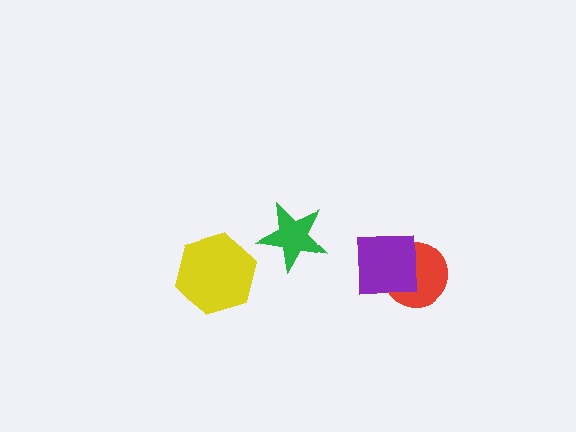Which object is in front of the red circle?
The purple square is in front of the red circle.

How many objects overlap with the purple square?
1 object overlaps with the purple square.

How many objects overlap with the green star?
0 objects overlap with the green star.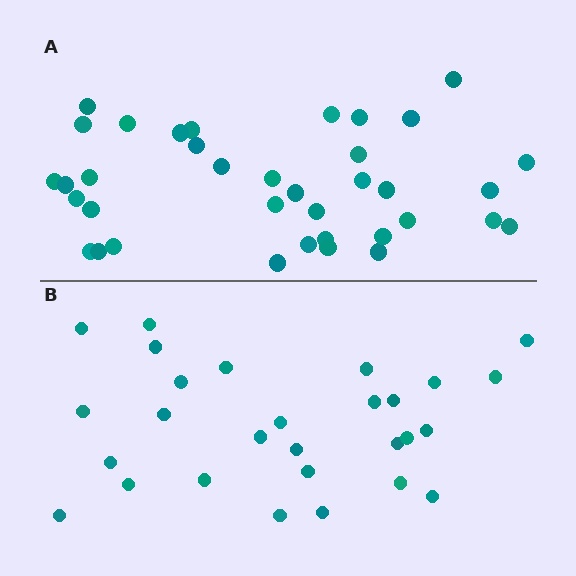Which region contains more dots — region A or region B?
Region A (the top region) has more dots.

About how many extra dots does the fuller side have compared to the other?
Region A has roughly 8 or so more dots than region B.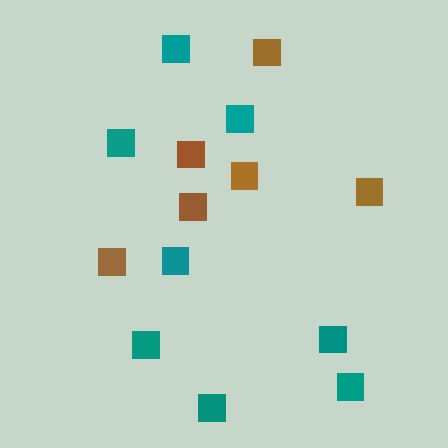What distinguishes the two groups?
There are 2 groups: one group of brown squares (6) and one group of teal squares (8).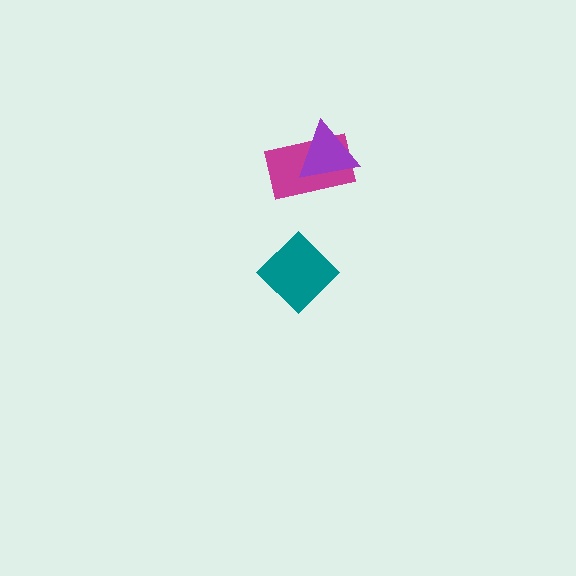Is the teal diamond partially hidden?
No, no other shape covers it.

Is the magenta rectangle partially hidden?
Yes, it is partially covered by another shape.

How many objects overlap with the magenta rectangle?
1 object overlaps with the magenta rectangle.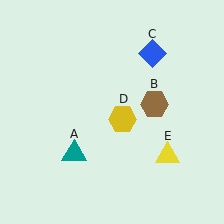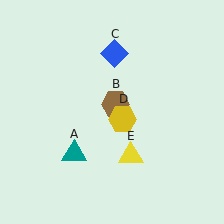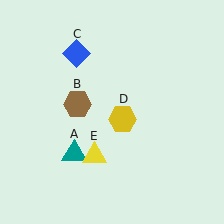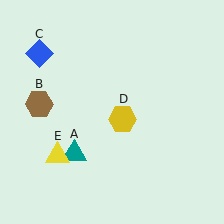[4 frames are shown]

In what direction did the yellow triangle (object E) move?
The yellow triangle (object E) moved left.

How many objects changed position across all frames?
3 objects changed position: brown hexagon (object B), blue diamond (object C), yellow triangle (object E).